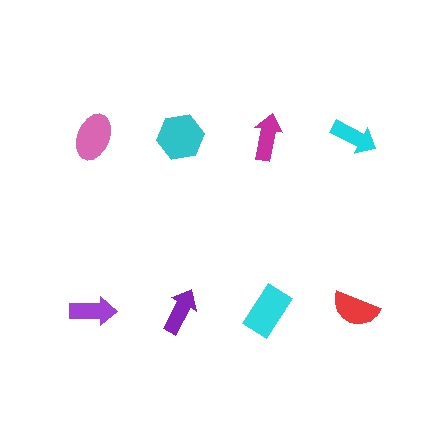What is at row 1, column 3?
A magenta arrow.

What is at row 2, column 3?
A cyan rectangle.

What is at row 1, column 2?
A cyan hexagon.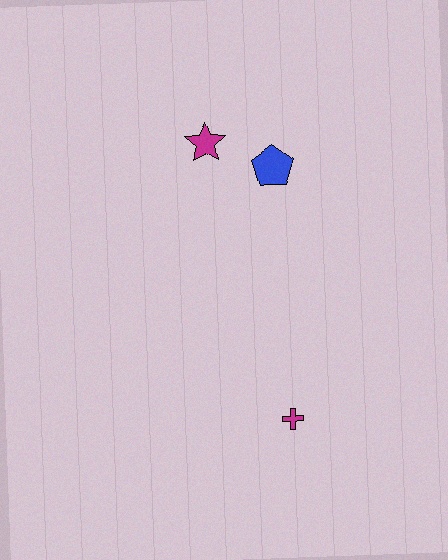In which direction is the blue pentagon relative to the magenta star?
The blue pentagon is to the right of the magenta star.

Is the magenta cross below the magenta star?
Yes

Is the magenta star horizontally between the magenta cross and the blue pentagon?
No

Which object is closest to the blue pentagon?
The magenta star is closest to the blue pentagon.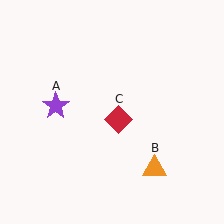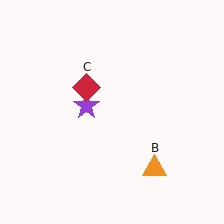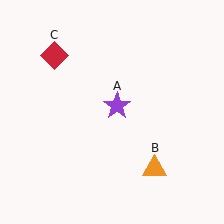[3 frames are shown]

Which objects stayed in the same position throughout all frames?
Orange triangle (object B) remained stationary.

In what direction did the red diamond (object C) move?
The red diamond (object C) moved up and to the left.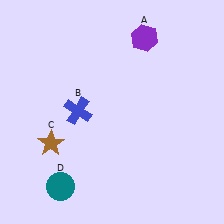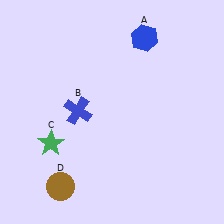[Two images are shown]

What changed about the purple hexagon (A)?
In Image 1, A is purple. In Image 2, it changed to blue.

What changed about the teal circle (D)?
In Image 1, D is teal. In Image 2, it changed to brown.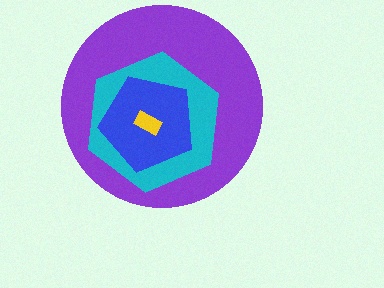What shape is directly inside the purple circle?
The cyan hexagon.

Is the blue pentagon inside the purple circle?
Yes.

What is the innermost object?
The yellow rectangle.